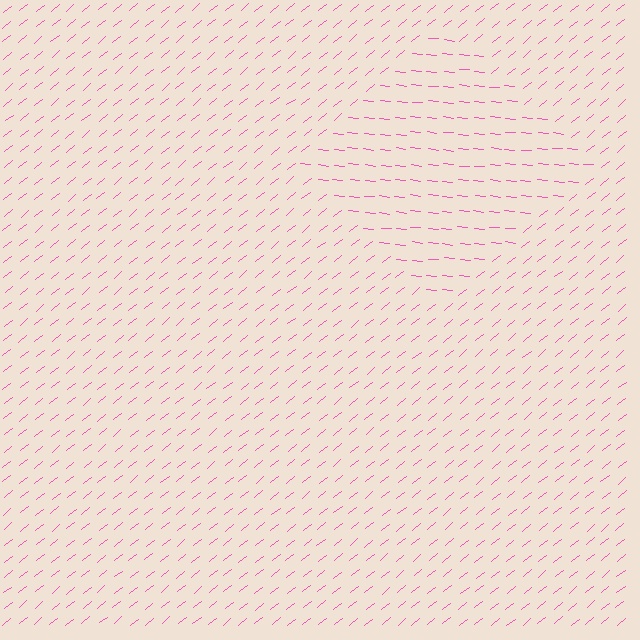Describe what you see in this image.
The image is filled with small pink line segments. A diamond region in the image has lines oriented differently from the surrounding lines, creating a visible texture boundary.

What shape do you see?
I see a diamond.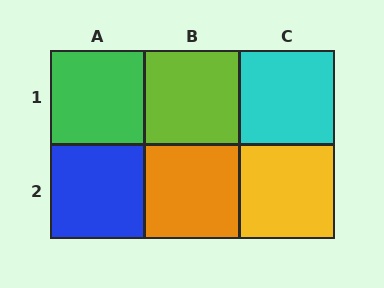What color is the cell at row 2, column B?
Orange.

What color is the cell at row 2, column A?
Blue.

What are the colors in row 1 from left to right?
Green, lime, cyan.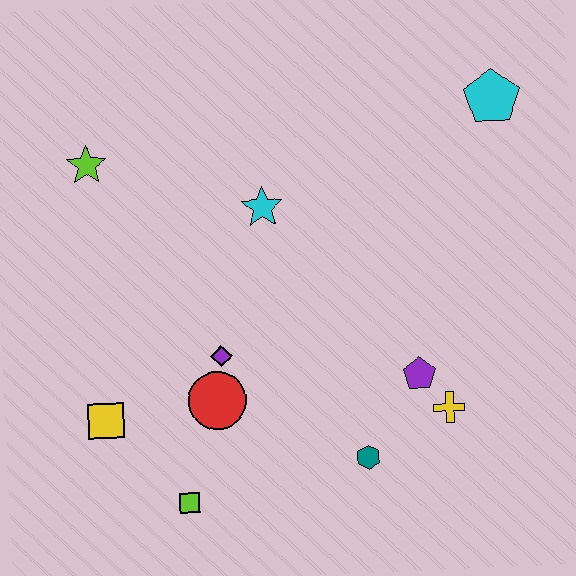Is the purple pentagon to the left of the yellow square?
No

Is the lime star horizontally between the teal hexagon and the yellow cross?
No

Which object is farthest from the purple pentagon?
The lime star is farthest from the purple pentagon.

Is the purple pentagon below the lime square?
No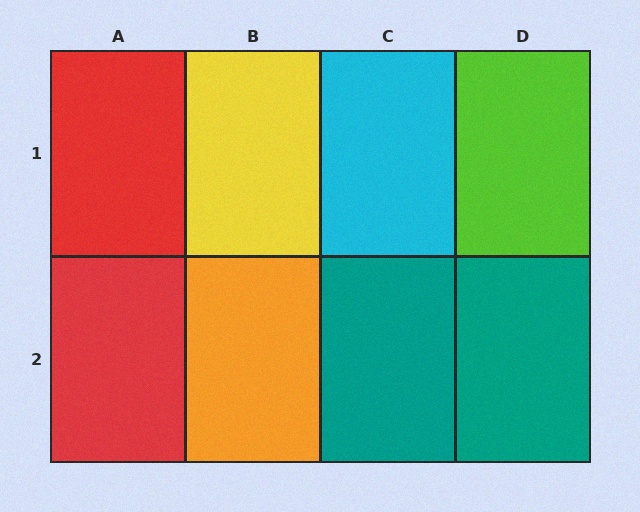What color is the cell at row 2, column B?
Orange.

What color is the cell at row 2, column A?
Red.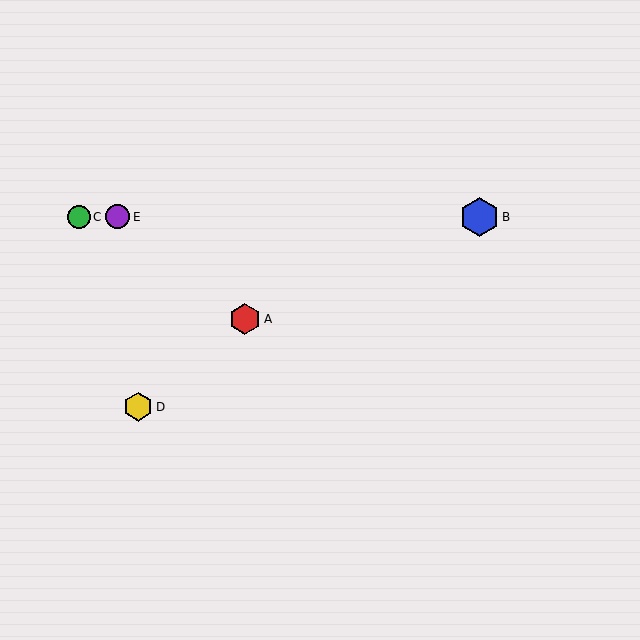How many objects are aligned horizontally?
3 objects (B, C, E) are aligned horizontally.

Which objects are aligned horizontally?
Objects B, C, E are aligned horizontally.